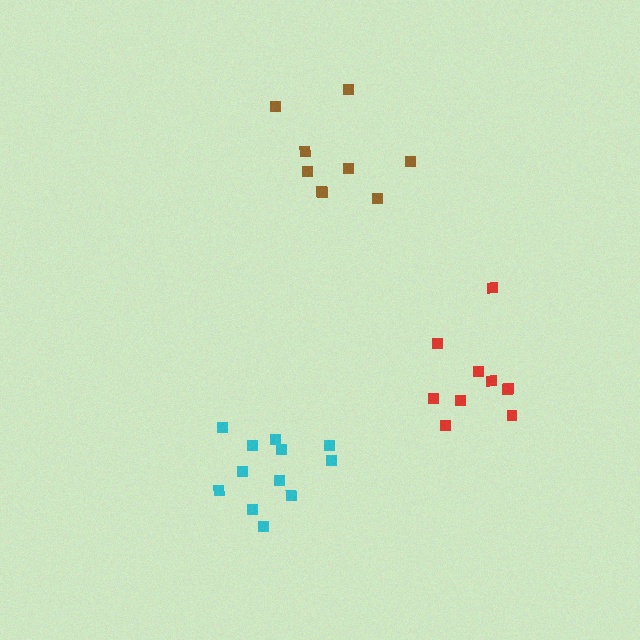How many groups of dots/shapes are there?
There are 3 groups.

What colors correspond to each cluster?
The clusters are colored: brown, cyan, red.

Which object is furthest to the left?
The cyan cluster is leftmost.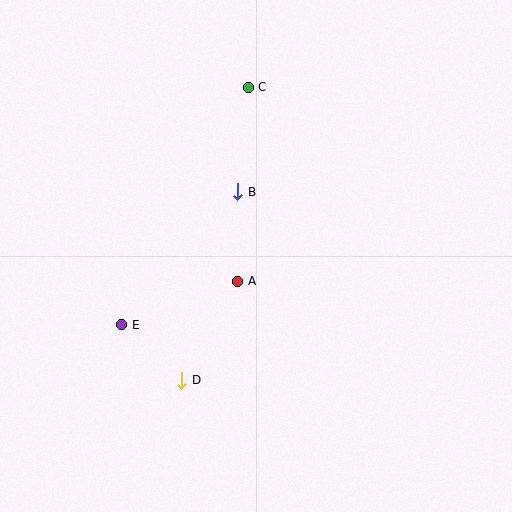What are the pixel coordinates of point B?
Point B is at (238, 192).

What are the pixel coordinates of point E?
Point E is at (122, 325).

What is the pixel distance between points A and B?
The distance between A and B is 90 pixels.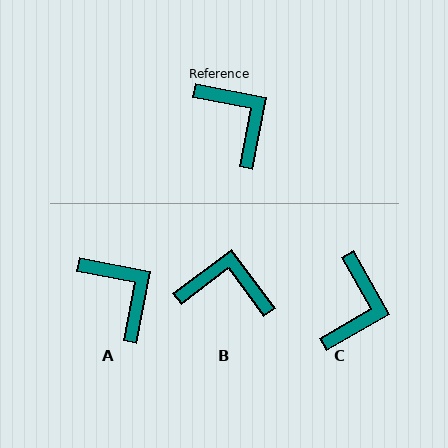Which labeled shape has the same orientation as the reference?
A.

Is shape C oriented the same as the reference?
No, it is off by about 49 degrees.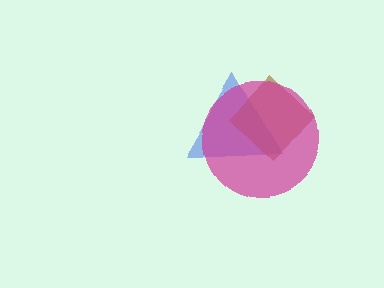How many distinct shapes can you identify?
There are 3 distinct shapes: a blue triangle, a brown diamond, a magenta circle.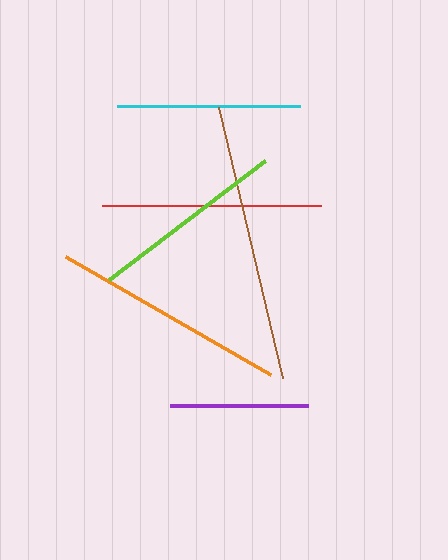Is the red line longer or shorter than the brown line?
The brown line is longer than the red line.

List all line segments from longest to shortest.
From longest to shortest: brown, orange, red, lime, cyan, purple.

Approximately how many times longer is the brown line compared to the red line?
The brown line is approximately 1.3 times the length of the red line.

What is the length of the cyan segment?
The cyan segment is approximately 182 pixels long.